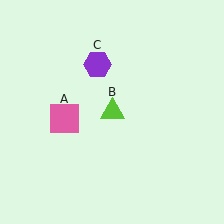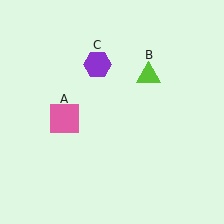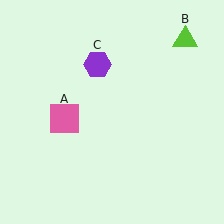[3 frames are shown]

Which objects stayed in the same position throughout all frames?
Pink square (object A) and purple hexagon (object C) remained stationary.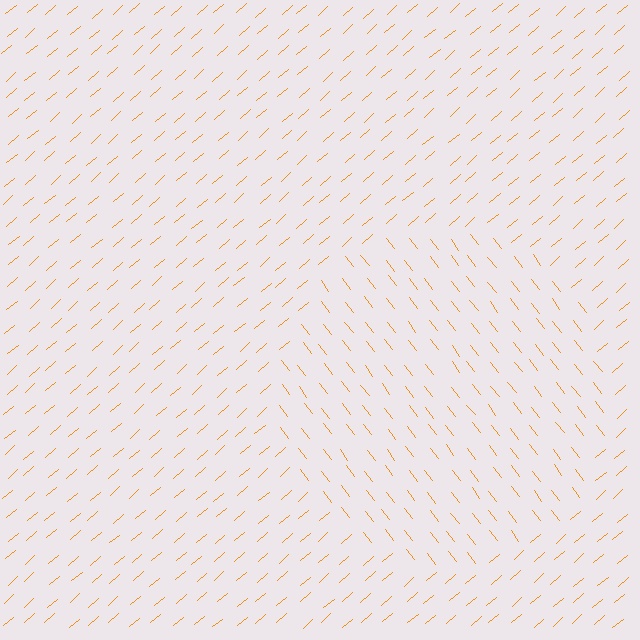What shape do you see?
I see a circle.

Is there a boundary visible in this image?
Yes, there is a texture boundary formed by a change in line orientation.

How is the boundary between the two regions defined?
The boundary is defined purely by a change in line orientation (approximately 87 degrees difference). All lines are the same color and thickness.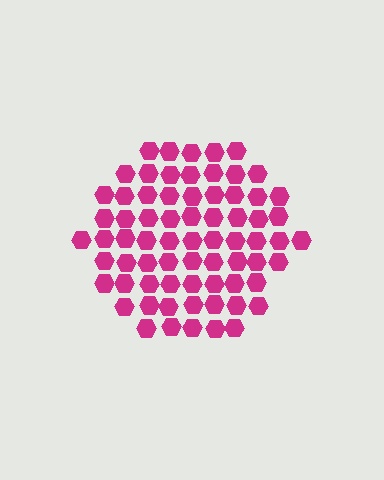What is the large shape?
The large shape is a hexagon.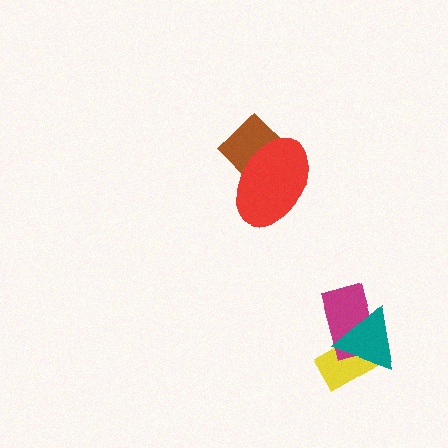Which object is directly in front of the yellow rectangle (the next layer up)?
The magenta rectangle is directly in front of the yellow rectangle.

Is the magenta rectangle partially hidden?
Yes, it is partially covered by another shape.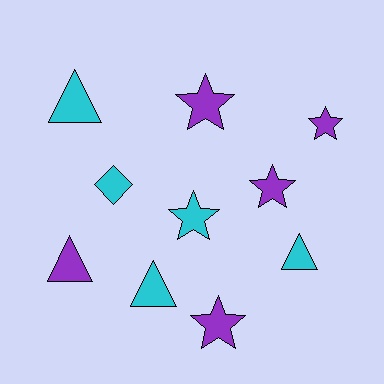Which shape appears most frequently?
Star, with 5 objects.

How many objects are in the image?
There are 10 objects.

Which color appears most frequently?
Cyan, with 5 objects.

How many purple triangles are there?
There is 1 purple triangle.